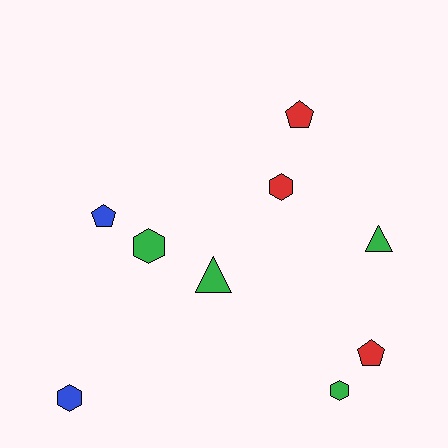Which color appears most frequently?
Green, with 4 objects.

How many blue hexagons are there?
There is 1 blue hexagon.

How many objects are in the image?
There are 9 objects.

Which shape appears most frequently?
Hexagon, with 4 objects.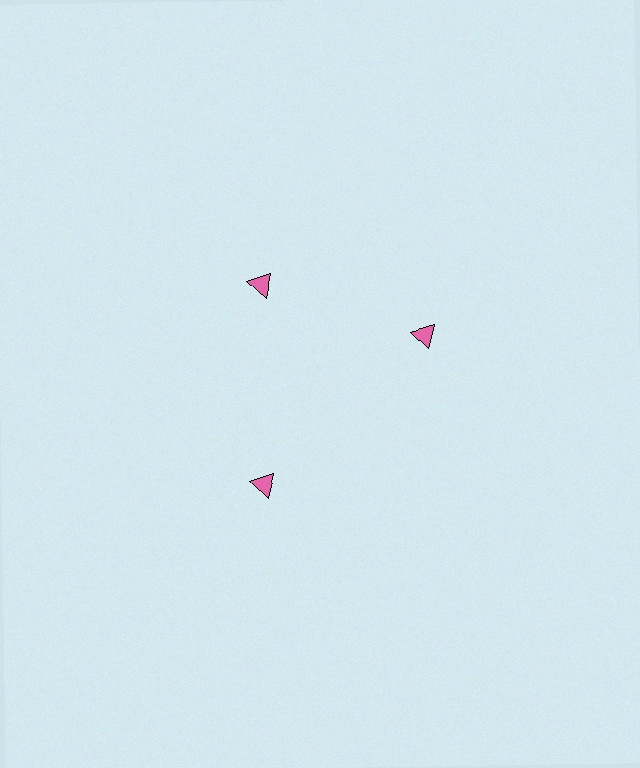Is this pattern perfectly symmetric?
No. The 3 pink triangles are arranged in a ring, but one element near the 3 o'clock position is rotated out of alignment along the ring, breaking the 3-fold rotational symmetry.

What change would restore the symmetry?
The symmetry would be restored by rotating it back into even spacing with its neighbors so that all 3 triangles sit at equal angles and equal distance from the center.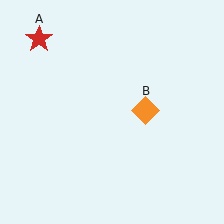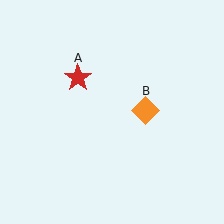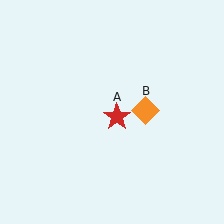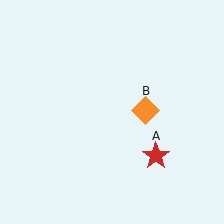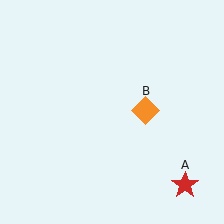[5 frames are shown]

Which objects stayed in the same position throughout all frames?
Orange diamond (object B) remained stationary.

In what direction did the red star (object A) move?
The red star (object A) moved down and to the right.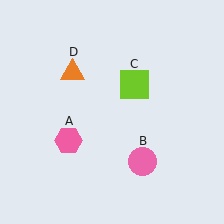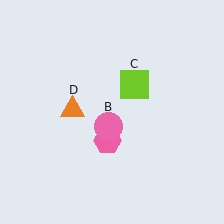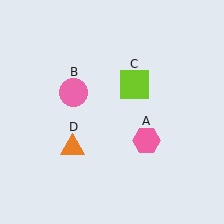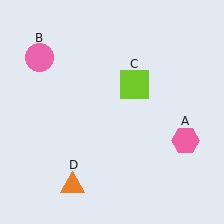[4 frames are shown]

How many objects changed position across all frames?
3 objects changed position: pink hexagon (object A), pink circle (object B), orange triangle (object D).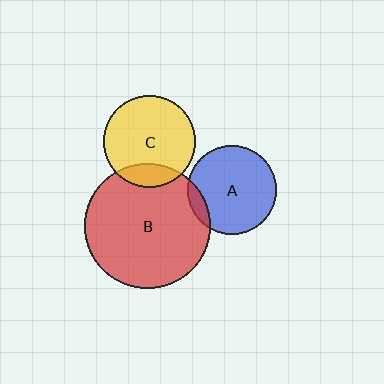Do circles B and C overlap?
Yes.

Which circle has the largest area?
Circle B (red).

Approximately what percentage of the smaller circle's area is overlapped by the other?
Approximately 15%.